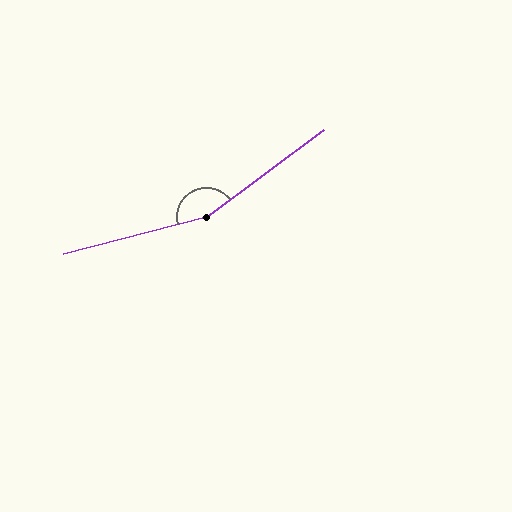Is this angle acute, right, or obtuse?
It is obtuse.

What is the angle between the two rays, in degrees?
Approximately 158 degrees.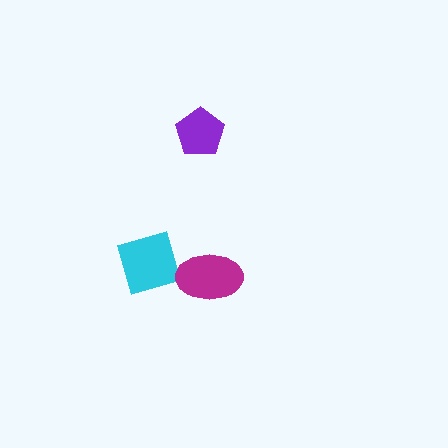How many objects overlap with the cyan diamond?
1 object overlaps with the cyan diamond.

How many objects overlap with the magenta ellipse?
1 object overlaps with the magenta ellipse.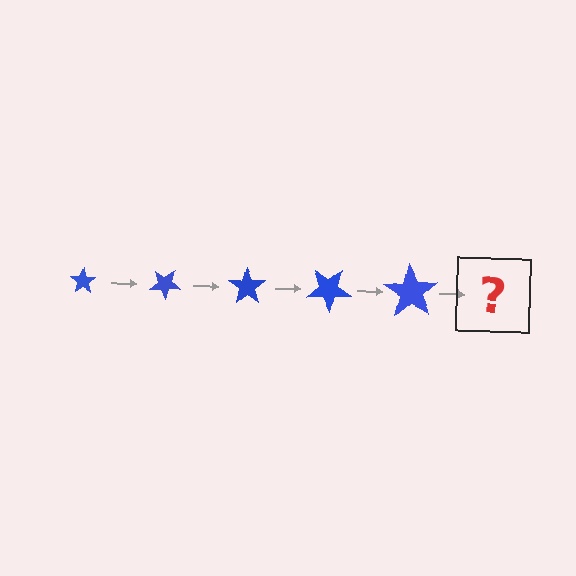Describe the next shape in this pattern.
It should be a star, larger than the previous one and rotated 175 degrees from the start.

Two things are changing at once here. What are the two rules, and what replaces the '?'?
The two rules are that the star grows larger each step and it rotates 35 degrees each step. The '?' should be a star, larger than the previous one and rotated 175 degrees from the start.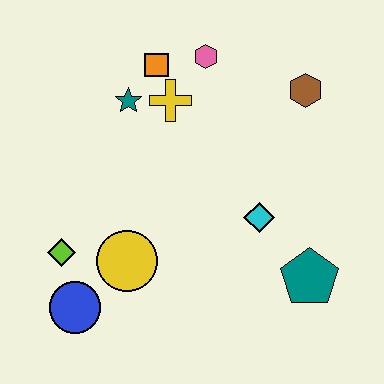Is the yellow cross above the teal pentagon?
Yes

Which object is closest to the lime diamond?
The blue circle is closest to the lime diamond.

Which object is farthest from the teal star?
The teal pentagon is farthest from the teal star.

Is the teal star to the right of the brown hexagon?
No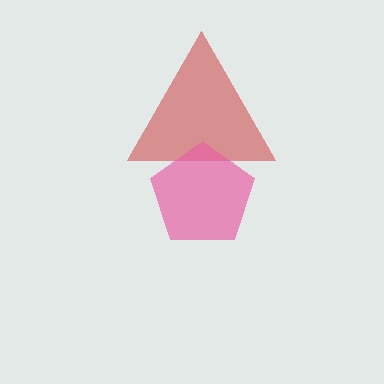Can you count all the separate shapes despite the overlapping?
Yes, there are 2 separate shapes.